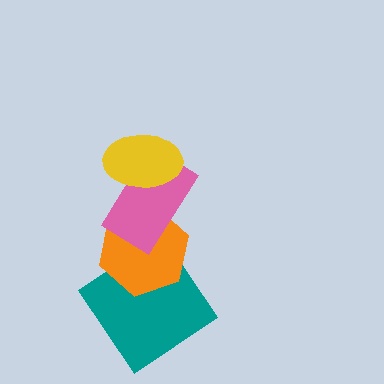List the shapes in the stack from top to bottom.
From top to bottom: the yellow ellipse, the pink rectangle, the orange hexagon, the teal diamond.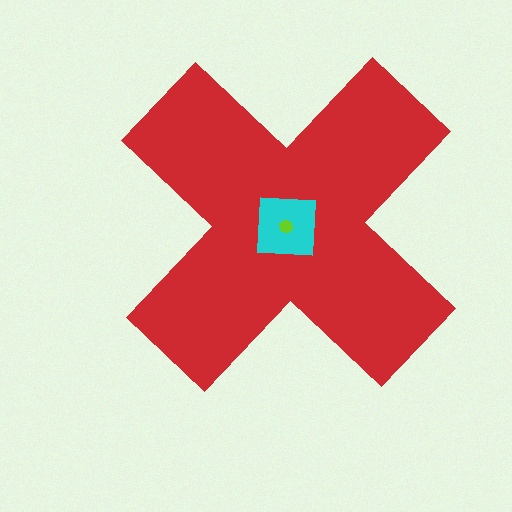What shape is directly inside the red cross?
The cyan square.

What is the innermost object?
The lime hexagon.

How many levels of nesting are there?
3.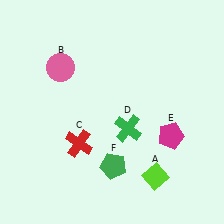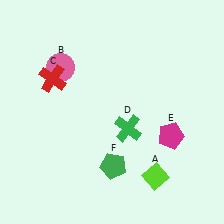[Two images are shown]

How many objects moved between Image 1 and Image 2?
1 object moved between the two images.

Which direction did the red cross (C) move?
The red cross (C) moved up.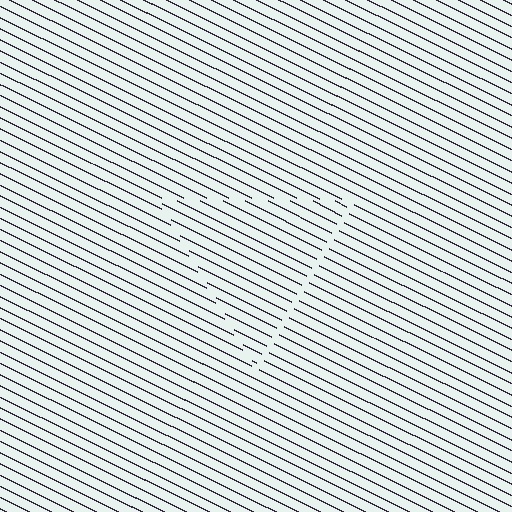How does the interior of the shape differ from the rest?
The interior of the shape contains the same grating, shifted by half a period — the contour is defined by the phase discontinuity where line-ends from the inner and outer gratings abut.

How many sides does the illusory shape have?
3 sides — the line-ends trace a triangle.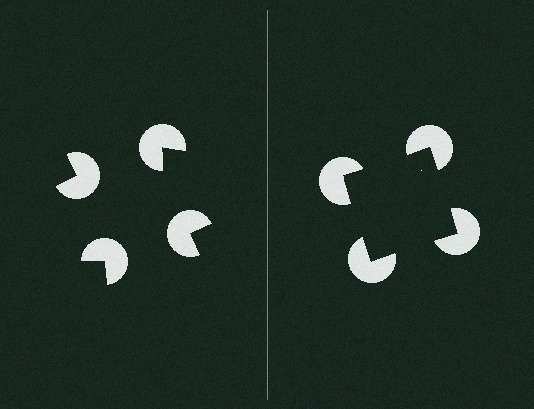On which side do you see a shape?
An illusory square appears on the right side. On the left side the wedge cuts are rotated, so no coherent shape forms.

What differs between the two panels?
The pac-man discs are positioned identically on both sides; only the wedge orientations differ. On the right they align to a square; on the left they are misaligned.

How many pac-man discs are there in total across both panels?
8 — 4 on each side.